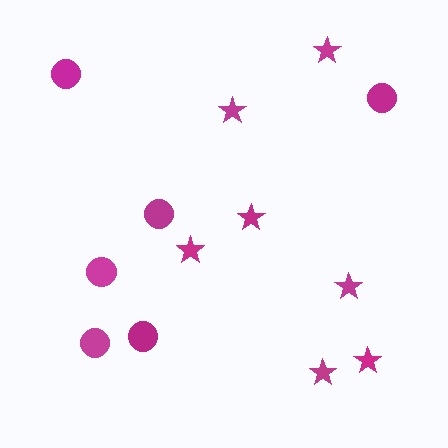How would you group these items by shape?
There are 2 groups: one group of circles (6) and one group of stars (7).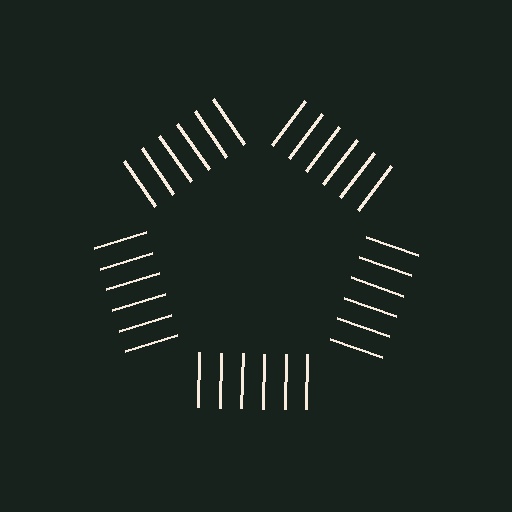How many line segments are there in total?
30 — 6 along each of the 5 edges.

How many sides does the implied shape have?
5 sides — the line-ends trace a pentagon.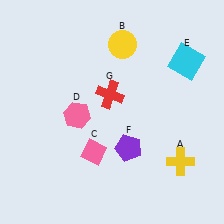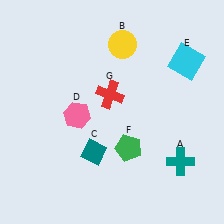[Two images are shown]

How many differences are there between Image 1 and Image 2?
There are 3 differences between the two images.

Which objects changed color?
A changed from yellow to teal. C changed from pink to teal. F changed from purple to green.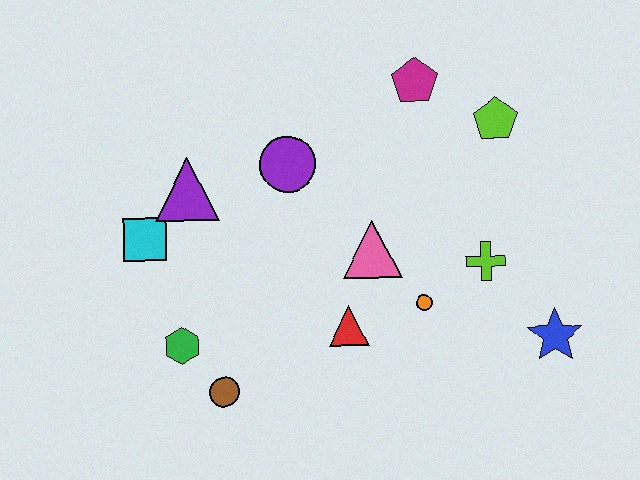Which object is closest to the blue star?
The lime cross is closest to the blue star.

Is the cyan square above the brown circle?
Yes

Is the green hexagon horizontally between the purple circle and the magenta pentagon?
No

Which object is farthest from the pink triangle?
The cyan square is farthest from the pink triangle.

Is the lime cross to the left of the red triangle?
No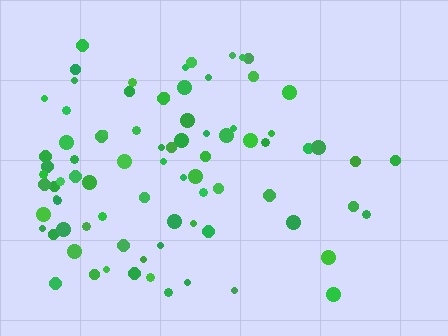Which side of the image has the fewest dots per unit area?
The right.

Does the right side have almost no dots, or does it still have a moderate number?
Still a moderate number, just noticeably fewer than the left.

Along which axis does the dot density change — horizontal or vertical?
Horizontal.